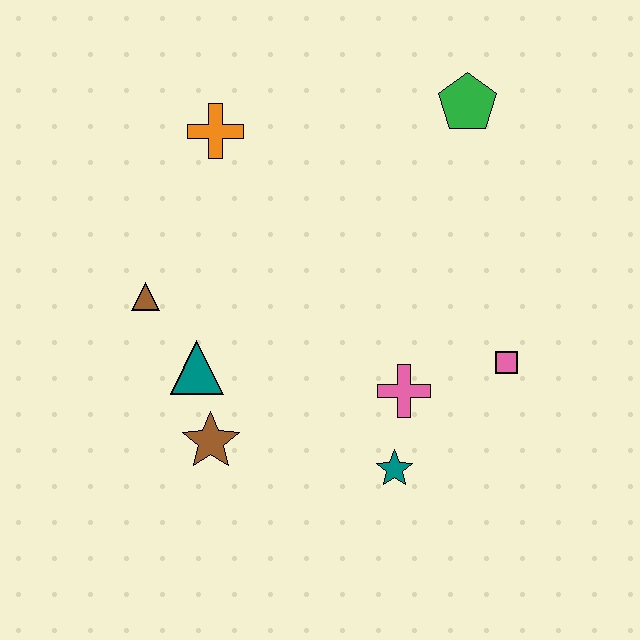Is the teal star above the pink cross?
No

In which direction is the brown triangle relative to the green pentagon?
The brown triangle is to the left of the green pentagon.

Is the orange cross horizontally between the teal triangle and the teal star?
Yes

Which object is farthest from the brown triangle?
The green pentagon is farthest from the brown triangle.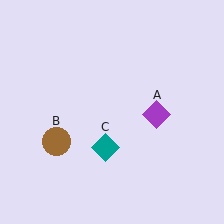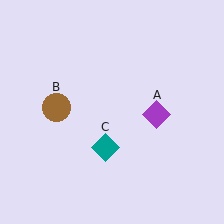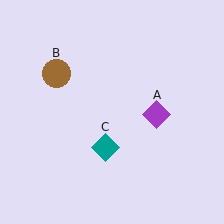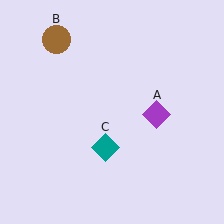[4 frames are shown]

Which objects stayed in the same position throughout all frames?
Purple diamond (object A) and teal diamond (object C) remained stationary.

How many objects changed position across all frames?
1 object changed position: brown circle (object B).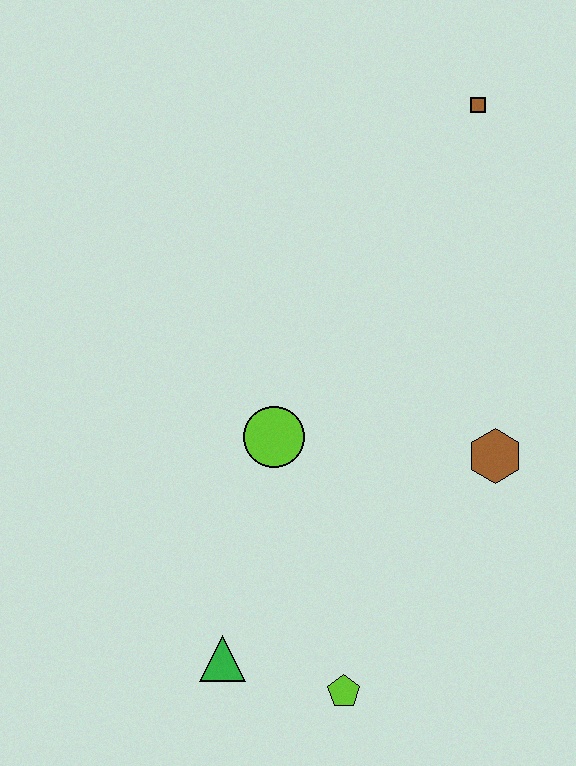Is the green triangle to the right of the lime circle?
No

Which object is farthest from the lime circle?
The brown square is farthest from the lime circle.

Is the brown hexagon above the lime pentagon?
Yes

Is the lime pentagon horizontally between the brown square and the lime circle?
Yes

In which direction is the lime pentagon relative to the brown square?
The lime pentagon is below the brown square.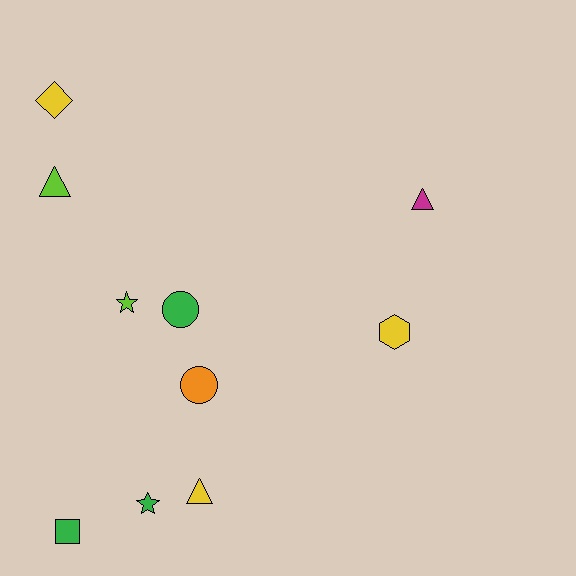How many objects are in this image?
There are 10 objects.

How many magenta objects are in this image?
There is 1 magenta object.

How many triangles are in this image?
There are 3 triangles.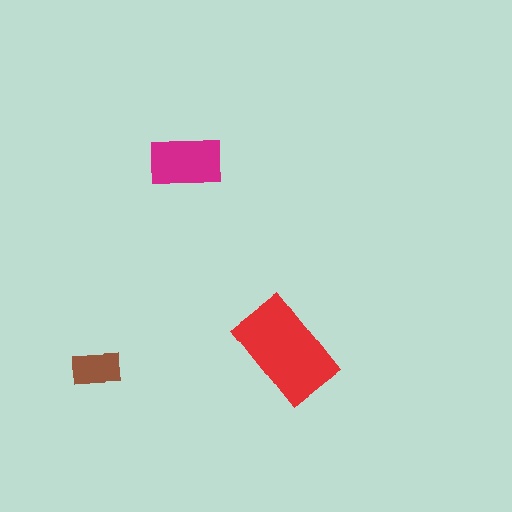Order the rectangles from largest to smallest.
the red one, the magenta one, the brown one.